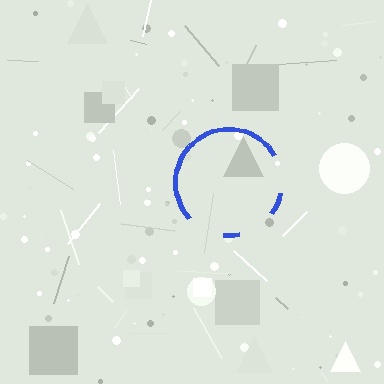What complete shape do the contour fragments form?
The contour fragments form a circle.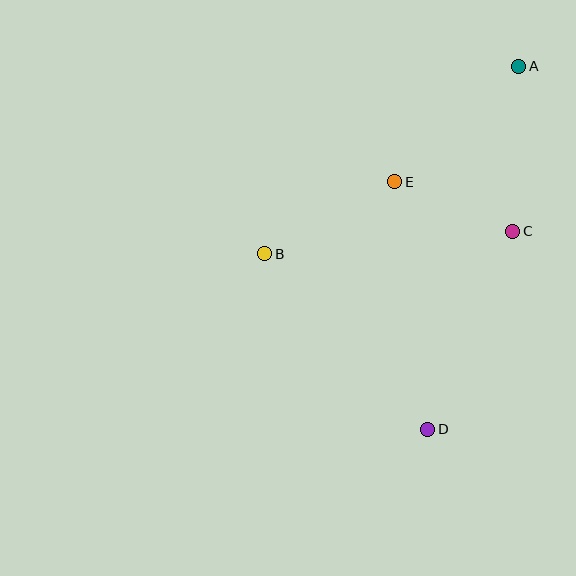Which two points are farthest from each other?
Points A and D are farthest from each other.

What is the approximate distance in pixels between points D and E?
The distance between D and E is approximately 250 pixels.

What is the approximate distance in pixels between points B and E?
The distance between B and E is approximately 149 pixels.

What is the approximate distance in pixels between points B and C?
The distance between B and C is approximately 249 pixels.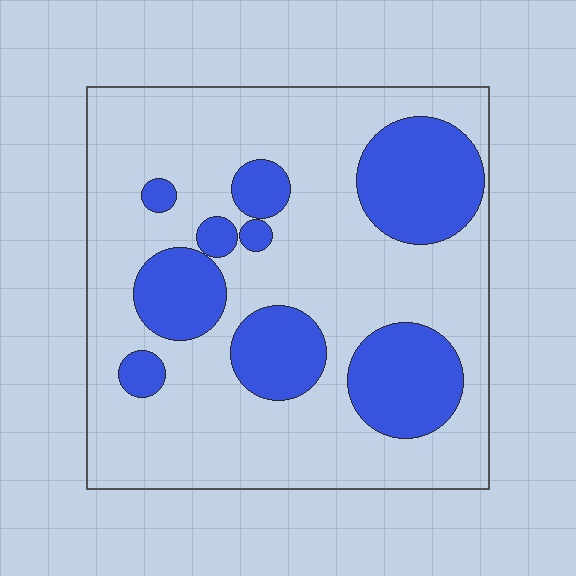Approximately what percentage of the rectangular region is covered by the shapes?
Approximately 30%.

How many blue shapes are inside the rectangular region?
9.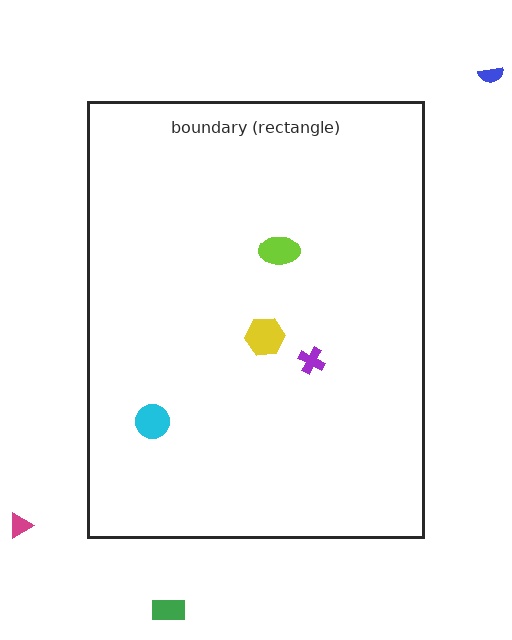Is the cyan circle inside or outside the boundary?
Inside.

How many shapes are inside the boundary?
4 inside, 3 outside.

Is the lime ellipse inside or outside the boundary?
Inside.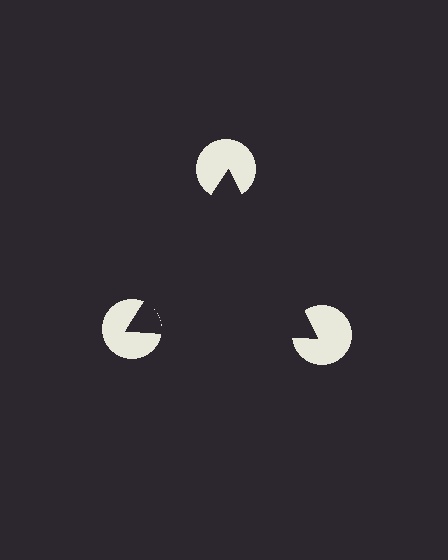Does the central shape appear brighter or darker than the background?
It typically appears slightly darker than the background, even though no actual brightness change is drawn.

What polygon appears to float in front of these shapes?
An illusory triangle — its edges are inferred from the aligned wedge cuts in the pac-man discs, not physically drawn.